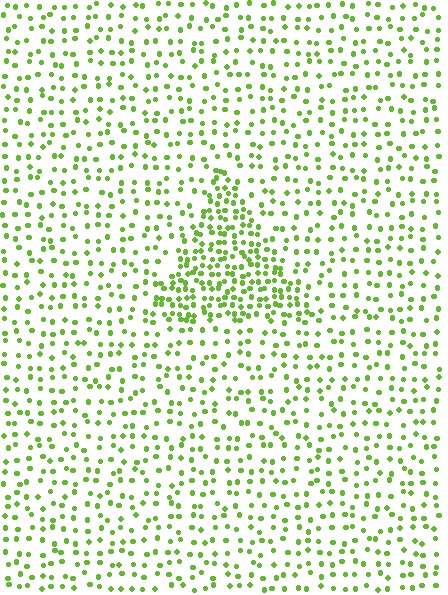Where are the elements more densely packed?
The elements are more densely packed inside the triangle boundary.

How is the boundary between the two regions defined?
The boundary is defined by a change in element density (approximately 2.1x ratio). All elements are the same color, size, and shape.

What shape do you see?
I see a triangle.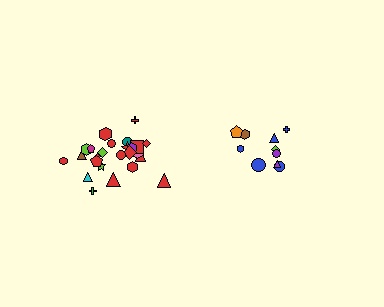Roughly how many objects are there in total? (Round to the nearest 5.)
Roughly 35 objects in total.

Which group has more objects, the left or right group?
The left group.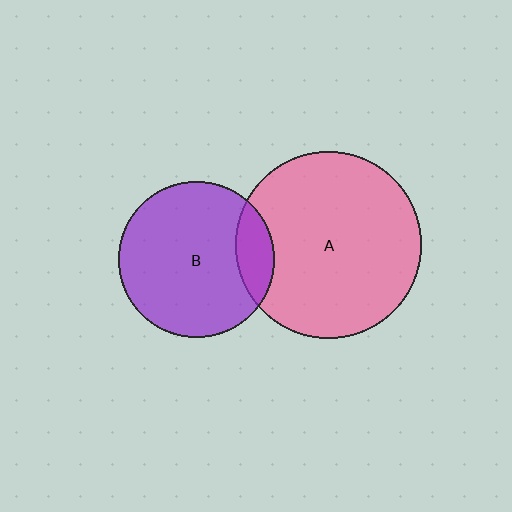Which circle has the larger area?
Circle A (pink).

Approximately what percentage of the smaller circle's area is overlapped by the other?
Approximately 15%.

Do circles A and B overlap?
Yes.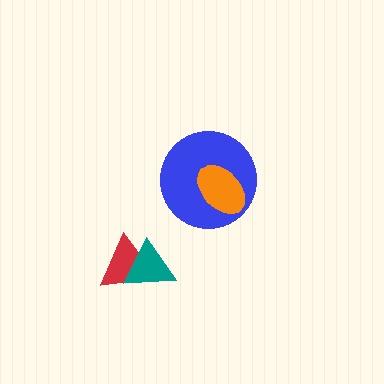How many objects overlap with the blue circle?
1 object overlaps with the blue circle.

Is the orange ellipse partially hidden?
No, no other shape covers it.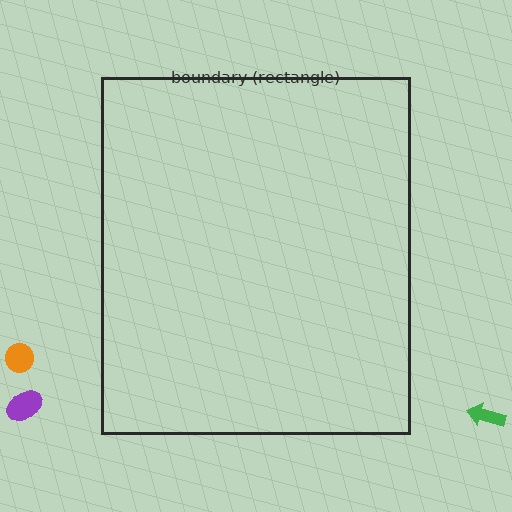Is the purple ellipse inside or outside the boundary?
Outside.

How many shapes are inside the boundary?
0 inside, 3 outside.